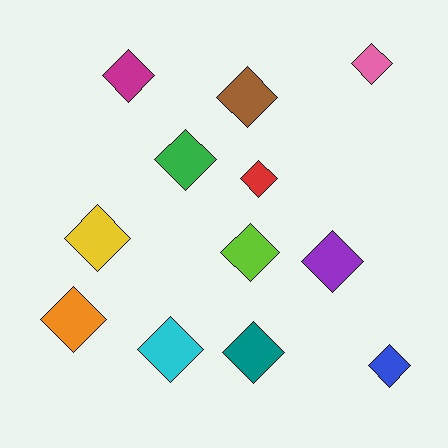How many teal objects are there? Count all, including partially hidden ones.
There is 1 teal object.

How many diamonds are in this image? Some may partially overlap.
There are 12 diamonds.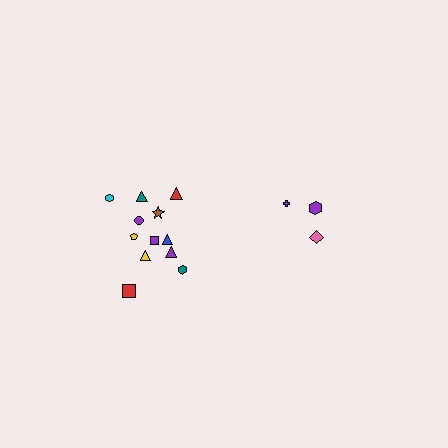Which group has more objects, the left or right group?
The left group.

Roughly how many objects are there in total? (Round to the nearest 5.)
Roughly 15 objects in total.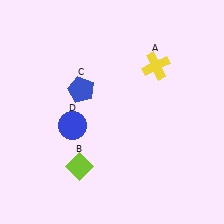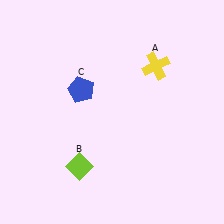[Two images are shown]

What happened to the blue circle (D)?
The blue circle (D) was removed in Image 2. It was in the bottom-left area of Image 1.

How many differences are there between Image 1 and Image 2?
There is 1 difference between the two images.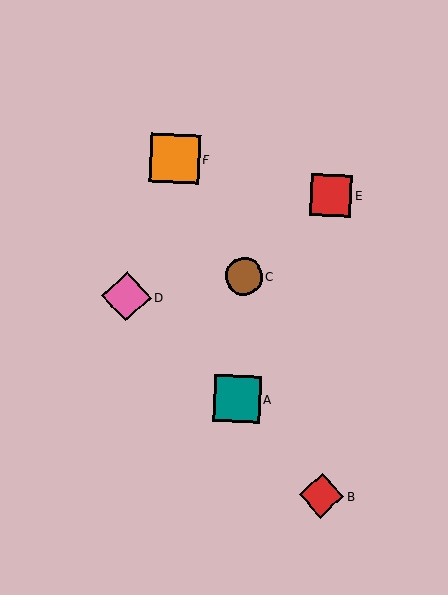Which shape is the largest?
The pink diamond (labeled D) is the largest.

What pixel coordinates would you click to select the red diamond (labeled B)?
Click at (321, 496) to select the red diamond B.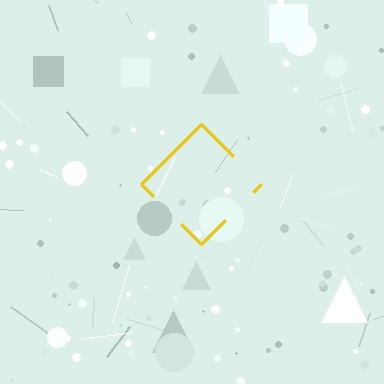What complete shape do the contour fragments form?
The contour fragments form a diamond.